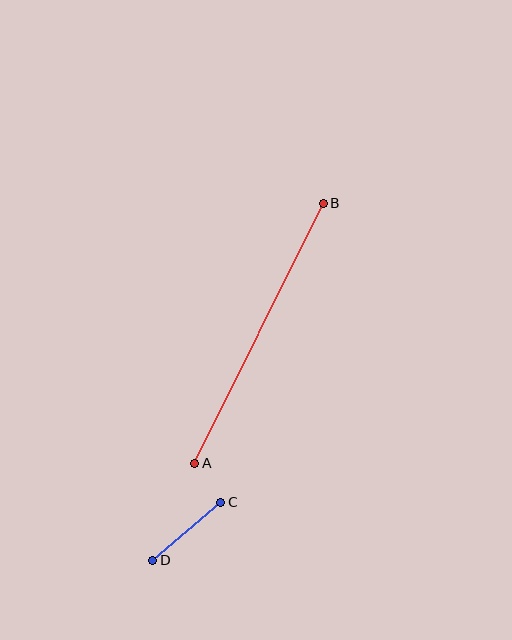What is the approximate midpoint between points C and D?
The midpoint is at approximately (187, 531) pixels.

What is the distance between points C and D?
The distance is approximately 89 pixels.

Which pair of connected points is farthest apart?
Points A and B are farthest apart.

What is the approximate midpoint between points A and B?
The midpoint is at approximately (259, 333) pixels.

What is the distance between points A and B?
The distance is approximately 290 pixels.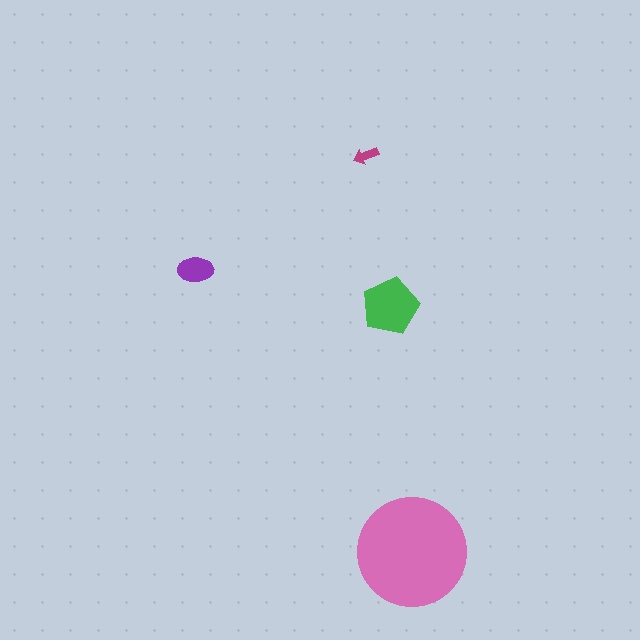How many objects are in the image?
There are 4 objects in the image.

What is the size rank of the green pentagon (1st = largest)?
2nd.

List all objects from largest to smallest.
The pink circle, the green pentagon, the purple ellipse, the magenta arrow.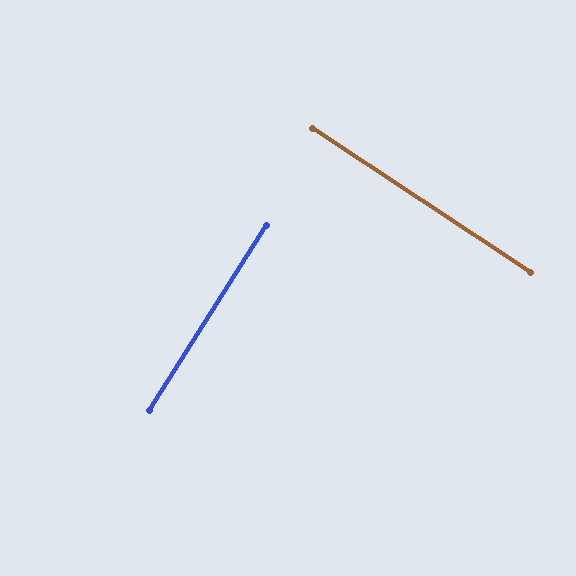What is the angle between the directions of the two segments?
Approximately 89 degrees.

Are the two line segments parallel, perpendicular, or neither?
Perpendicular — they meet at approximately 89°.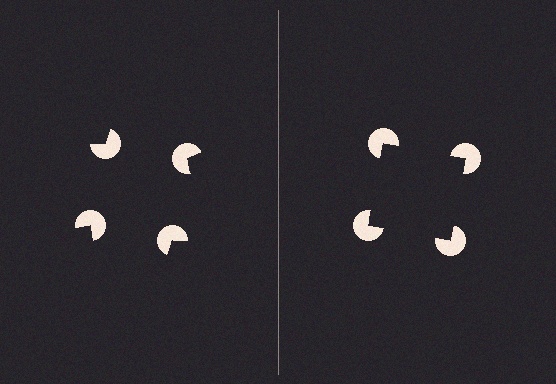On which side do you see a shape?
An illusory square appears on the right side. On the left side the wedge cuts are rotated, so no coherent shape forms.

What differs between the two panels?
The pac-man discs are positioned identically on both sides; only the wedge orientations differ. On the right they align to a square; on the left they are misaligned.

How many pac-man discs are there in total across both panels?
8 — 4 on each side.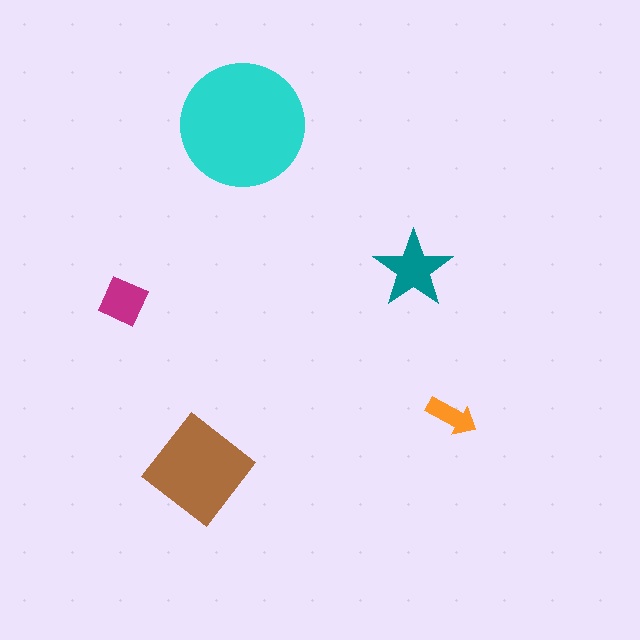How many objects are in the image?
There are 5 objects in the image.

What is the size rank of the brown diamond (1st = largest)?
2nd.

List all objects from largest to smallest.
The cyan circle, the brown diamond, the teal star, the magenta diamond, the orange arrow.